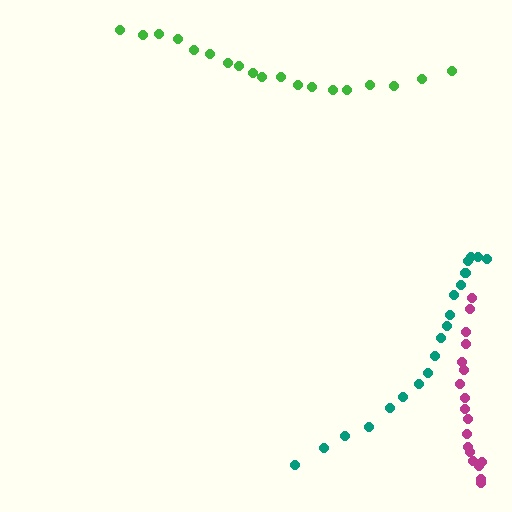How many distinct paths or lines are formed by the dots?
There are 3 distinct paths.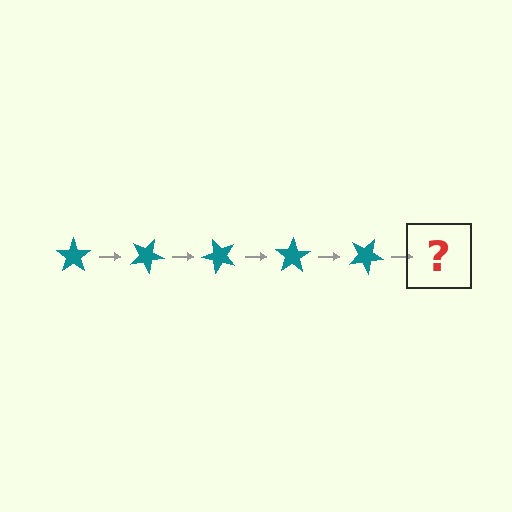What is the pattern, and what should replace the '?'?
The pattern is that the star rotates 25 degrees each step. The '?' should be a teal star rotated 125 degrees.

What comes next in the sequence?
The next element should be a teal star rotated 125 degrees.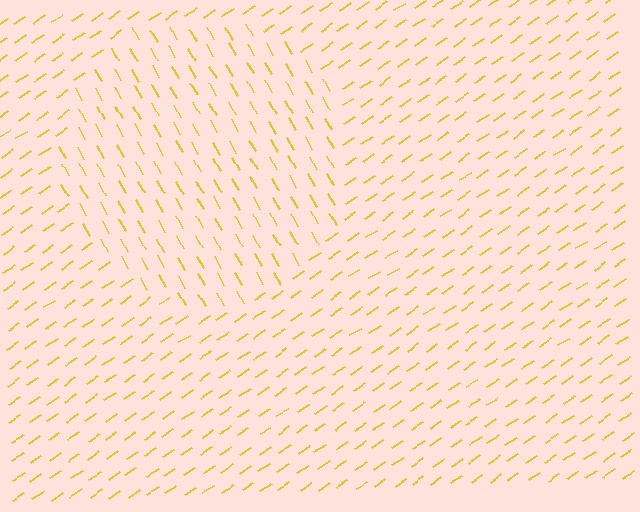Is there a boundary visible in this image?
Yes, there is a texture boundary formed by a change in line orientation.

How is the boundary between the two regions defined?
The boundary is defined purely by a change in line orientation (approximately 86 degrees difference). All lines are the same color and thickness.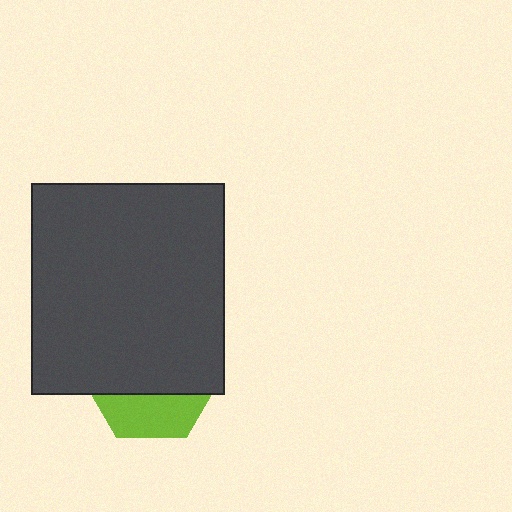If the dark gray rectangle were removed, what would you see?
You would see the complete lime hexagon.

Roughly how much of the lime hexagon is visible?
A small part of it is visible (roughly 31%).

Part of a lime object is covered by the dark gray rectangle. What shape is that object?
It is a hexagon.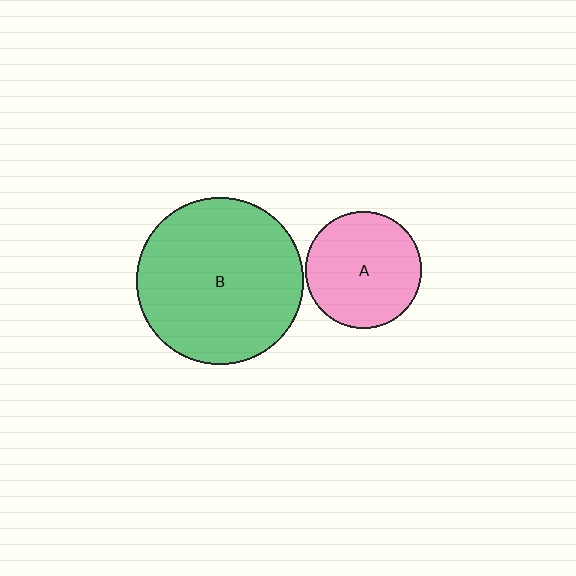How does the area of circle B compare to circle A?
Approximately 2.1 times.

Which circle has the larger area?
Circle B (green).